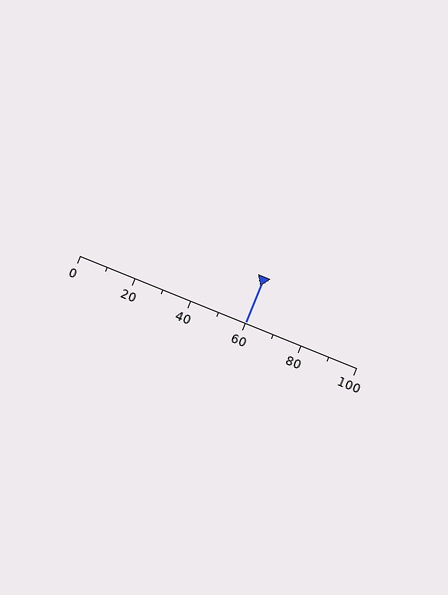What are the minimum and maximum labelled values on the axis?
The axis runs from 0 to 100.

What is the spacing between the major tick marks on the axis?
The major ticks are spaced 20 apart.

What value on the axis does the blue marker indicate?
The marker indicates approximately 60.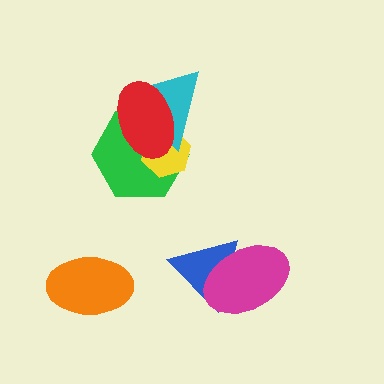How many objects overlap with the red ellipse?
3 objects overlap with the red ellipse.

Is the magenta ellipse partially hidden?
No, no other shape covers it.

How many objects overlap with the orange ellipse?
0 objects overlap with the orange ellipse.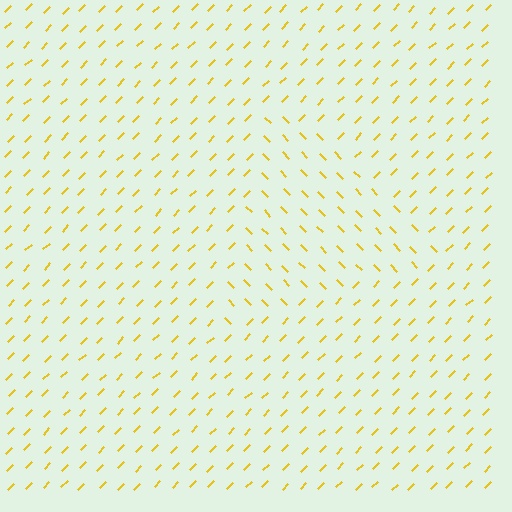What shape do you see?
I see a triangle.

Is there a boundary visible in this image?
Yes, there is a texture boundary formed by a change in line orientation.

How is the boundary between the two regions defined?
The boundary is defined purely by a change in line orientation (approximately 89 degrees difference). All lines are the same color and thickness.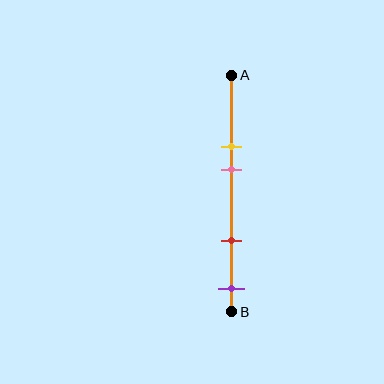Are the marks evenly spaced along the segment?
No, the marks are not evenly spaced.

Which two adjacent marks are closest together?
The yellow and pink marks are the closest adjacent pair.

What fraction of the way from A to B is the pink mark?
The pink mark is approximately 40% (0.4) of the way from A to B.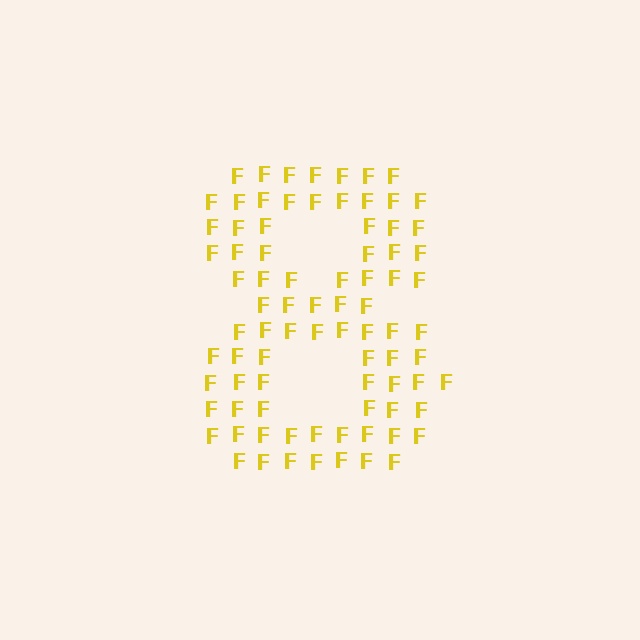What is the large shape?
The large shape is the digit 8.